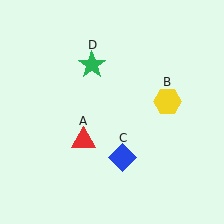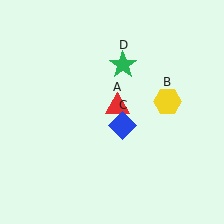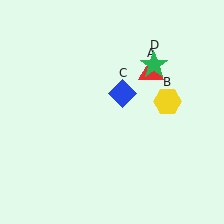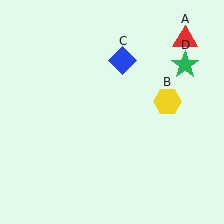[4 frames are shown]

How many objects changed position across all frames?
3 objects changed position: red triangle (object A), blue diamond (object C), green star (object D).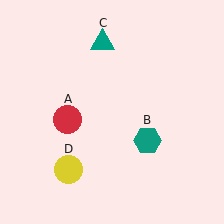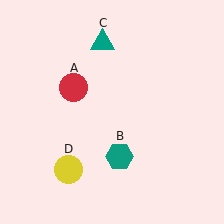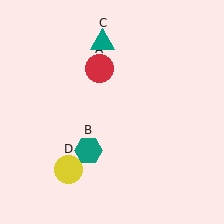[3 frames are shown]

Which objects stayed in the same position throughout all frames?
Teal triangle (object C) and yellow circle (object D) remained stationary.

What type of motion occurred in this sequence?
The red circle (object A), teal hexagon (object B) rotated clockwise around the center of the scene.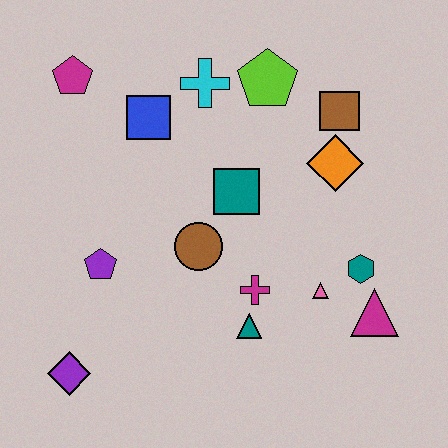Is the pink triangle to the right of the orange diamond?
No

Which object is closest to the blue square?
The cyan cross is closest to the blue square.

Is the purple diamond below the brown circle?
Yes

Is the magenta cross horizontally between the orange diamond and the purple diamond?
Yes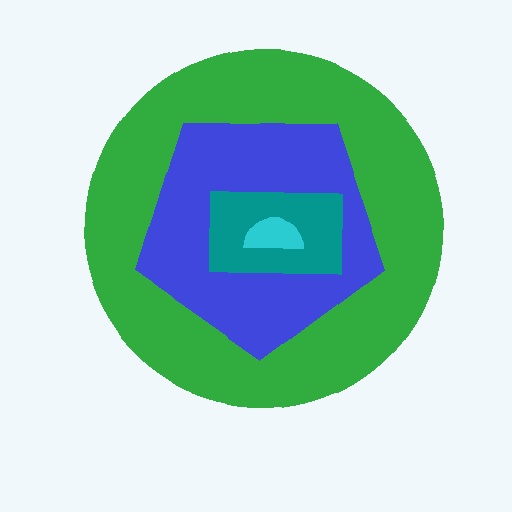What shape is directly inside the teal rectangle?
The cyan semicircle.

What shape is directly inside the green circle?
The blue pentagon.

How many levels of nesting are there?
4.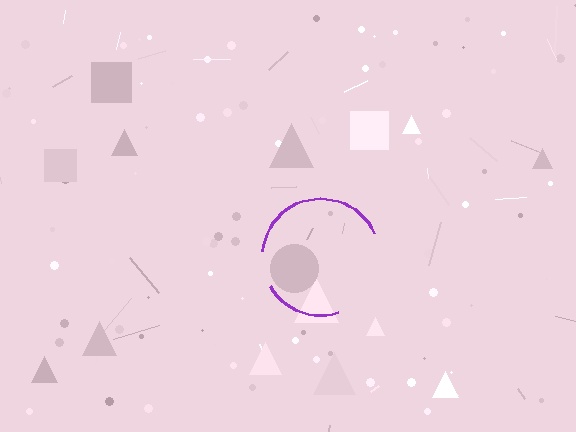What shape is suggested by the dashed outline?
The dashed outline suggests a circle.